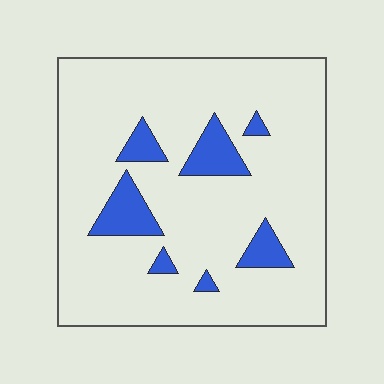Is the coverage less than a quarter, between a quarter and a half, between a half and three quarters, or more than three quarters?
Less than a quarter.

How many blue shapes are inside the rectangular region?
7.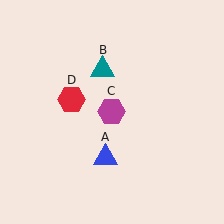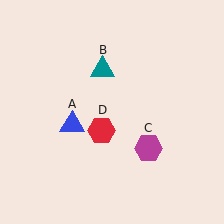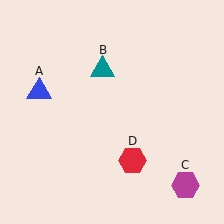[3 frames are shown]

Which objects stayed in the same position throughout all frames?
Teal triangle (object B) remained stationary.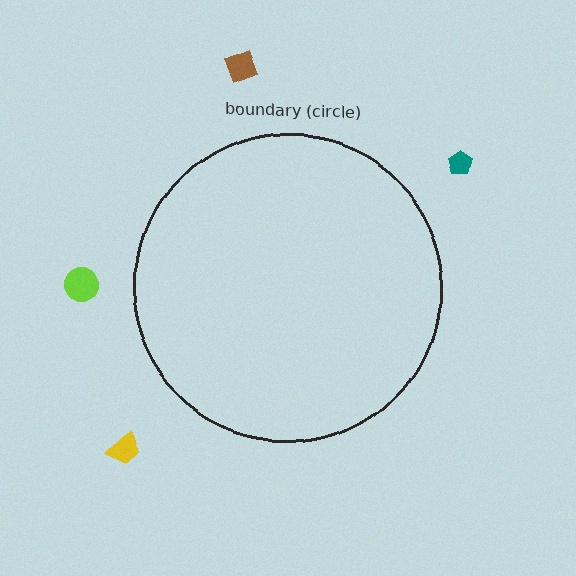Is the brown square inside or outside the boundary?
Outside.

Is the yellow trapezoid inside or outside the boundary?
Outside.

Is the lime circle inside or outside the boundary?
Outside.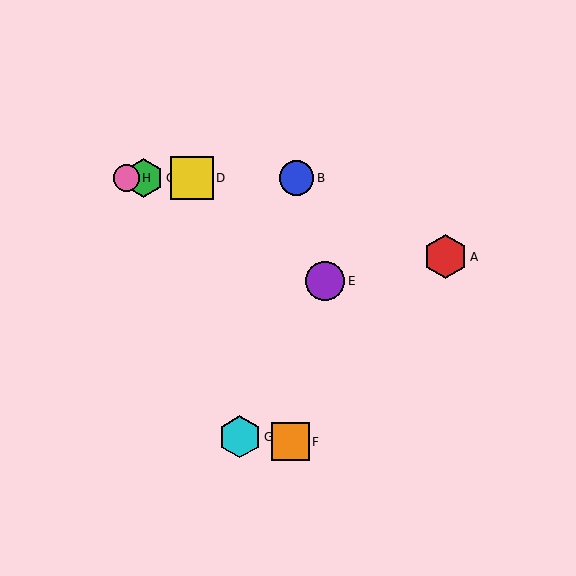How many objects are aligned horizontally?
4 objects (B, C, D, H) are aligned horizontally.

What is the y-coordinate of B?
Object B is at y≈178.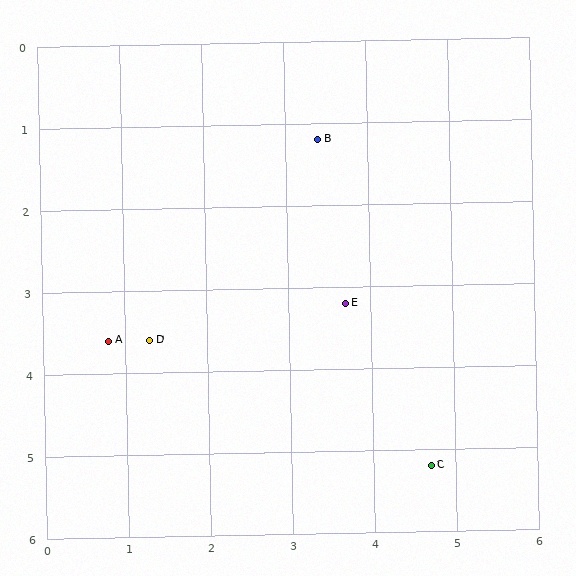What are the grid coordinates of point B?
Point B is at approximately (3.4, 1.2).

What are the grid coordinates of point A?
Point A is at approximately (0.8, 3.6).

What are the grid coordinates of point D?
Point D is at approximately (1.3, 3.6).